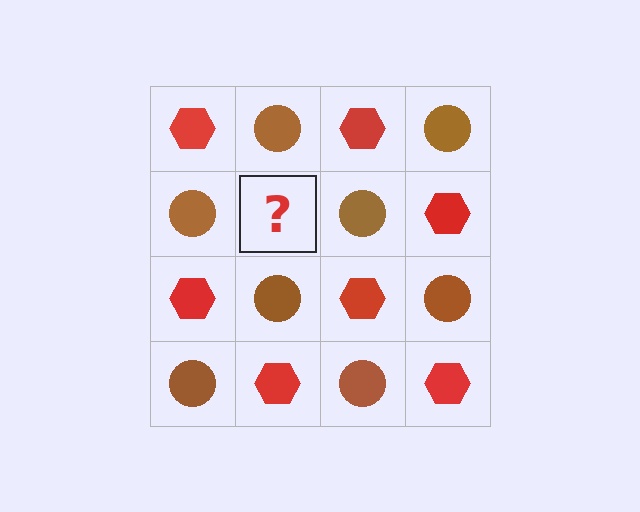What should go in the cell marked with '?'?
The missing cell should contain a red hexagon.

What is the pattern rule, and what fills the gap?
The rule is that it alternates red hexagon and brown circle in a checkerboard pattern. The gap should be filled with a red hexagon.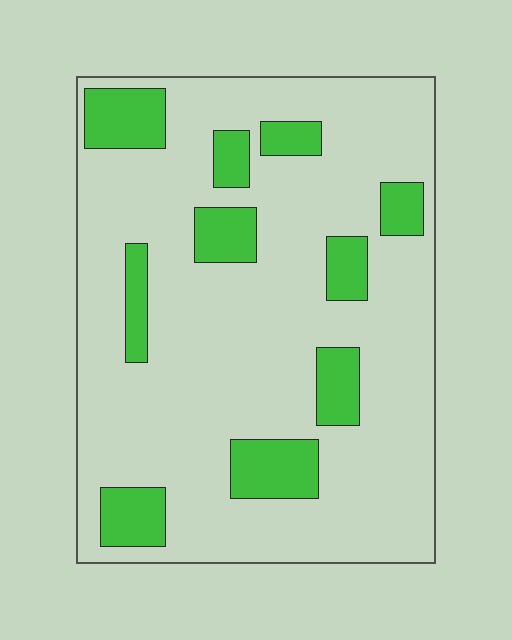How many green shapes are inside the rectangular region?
10.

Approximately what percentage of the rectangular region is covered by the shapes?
Approximately 20%.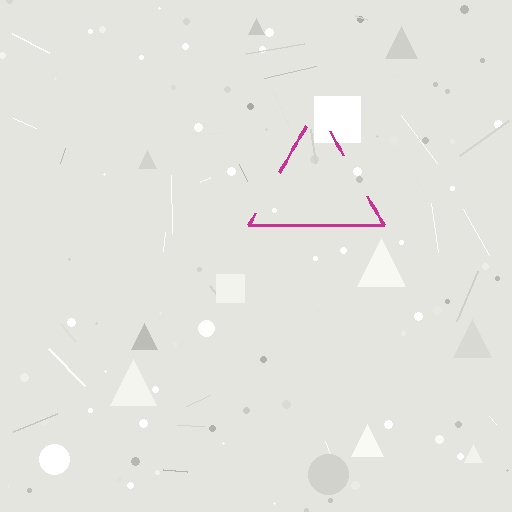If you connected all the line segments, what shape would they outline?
They would outline a triangle.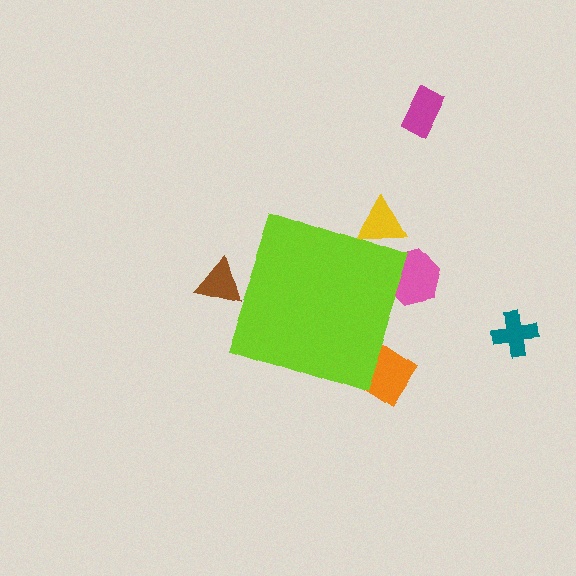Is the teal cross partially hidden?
No, the teal cross is fully visible.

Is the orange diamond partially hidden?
Yes, the orange diamond is partially hidden behind the lime diamond.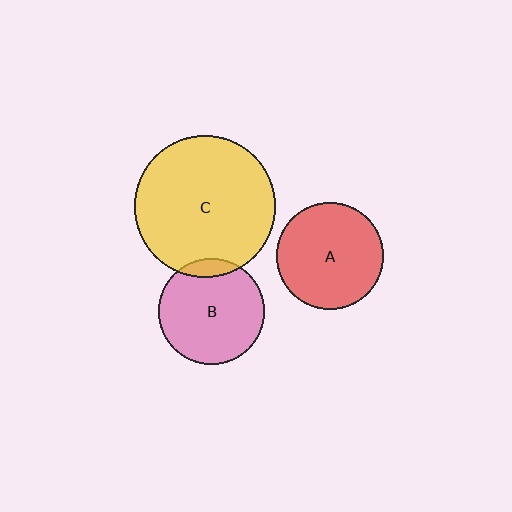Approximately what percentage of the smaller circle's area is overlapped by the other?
Approximately 10%.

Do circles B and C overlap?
Yes.